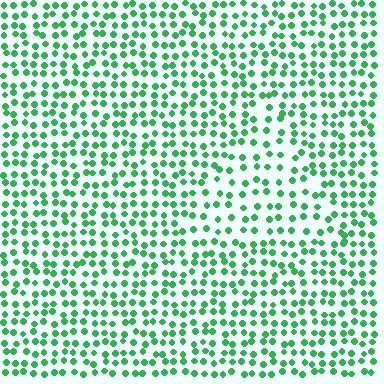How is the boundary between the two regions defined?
The boundary is defined by a change in element density (approximately 1.6x ratio). All elements are the same color, size, and shape.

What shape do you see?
I see a triangle.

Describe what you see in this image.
The image contains small green elements arranged at two different densities. A triangle-shaped region is visible where the elements are less densely packed than the surrounding area.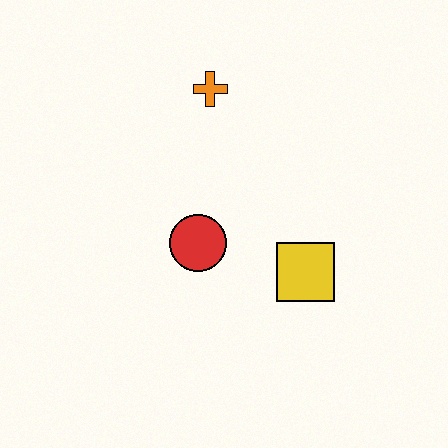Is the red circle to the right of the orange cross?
No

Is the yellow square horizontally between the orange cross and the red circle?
No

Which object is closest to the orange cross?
The red circle is closest to the orange cross.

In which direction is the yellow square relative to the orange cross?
The yellow square is below the orange cross.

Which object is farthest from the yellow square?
The orange cross is farthest from the yellow square.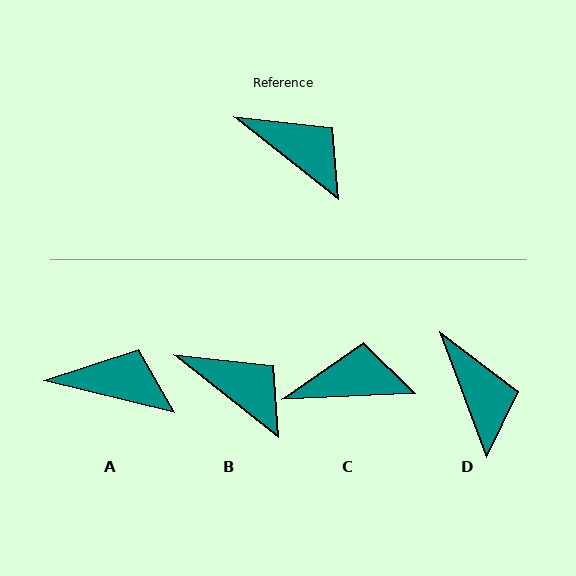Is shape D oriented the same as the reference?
No, it is off by about 31 degrees.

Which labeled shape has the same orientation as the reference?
B.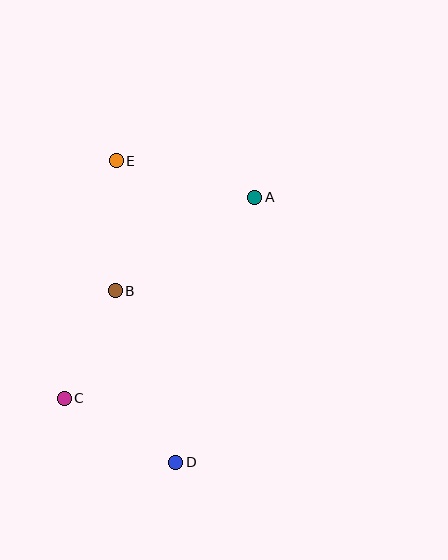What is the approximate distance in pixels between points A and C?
The distance between A and C is approximately 277 pixels.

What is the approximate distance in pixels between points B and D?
The distance between B and D is approximately 182 pixels.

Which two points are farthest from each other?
Points D and E are farthest from each other.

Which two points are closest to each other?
Points B and C are closest to each other.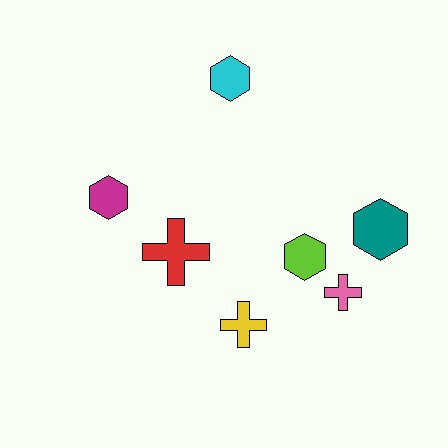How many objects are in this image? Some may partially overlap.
There are 7 objects.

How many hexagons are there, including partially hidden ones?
There are 4 hexagons.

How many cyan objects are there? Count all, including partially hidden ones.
There is 1 cyan object.